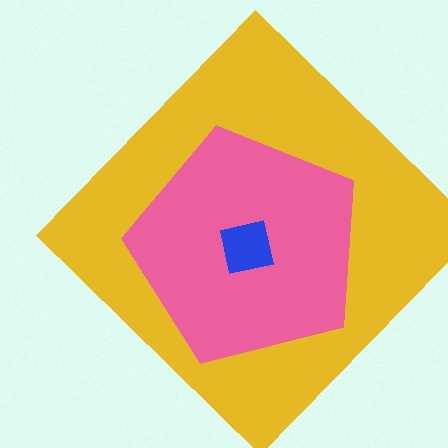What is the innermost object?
The blue square.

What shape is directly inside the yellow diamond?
The pink pentagon.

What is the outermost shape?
The yellow diamond.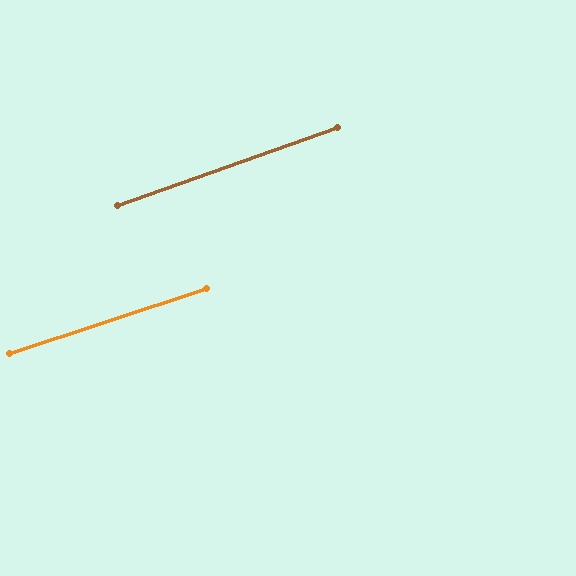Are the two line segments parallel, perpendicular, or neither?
Parallel — their directions differ by only 1.5°.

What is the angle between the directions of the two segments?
Approximately 1 degree.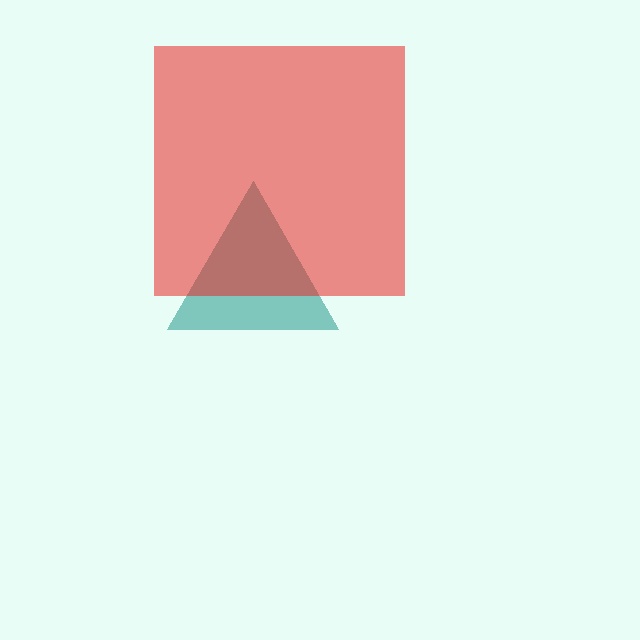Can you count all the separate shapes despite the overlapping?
Yes, there are 2 separate shapes.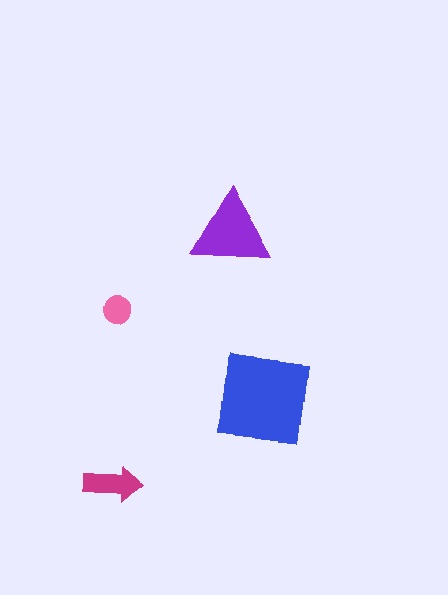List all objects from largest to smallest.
The blue square, the purple triangle, the magenta arrow, the pink circle.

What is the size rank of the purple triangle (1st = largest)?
2nd.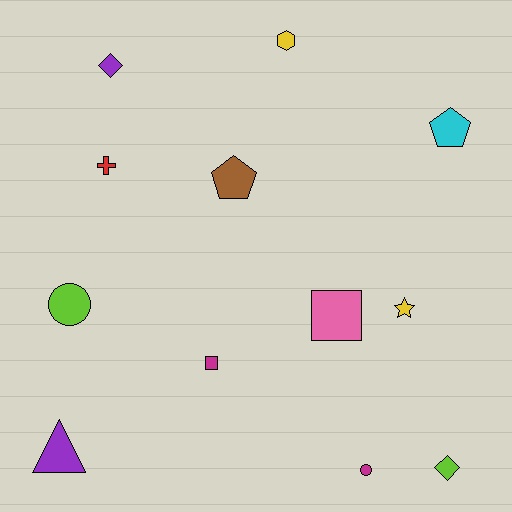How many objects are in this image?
There are 12 objects.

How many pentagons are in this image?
There are 2 pentagons.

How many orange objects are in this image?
There are no orange objects.